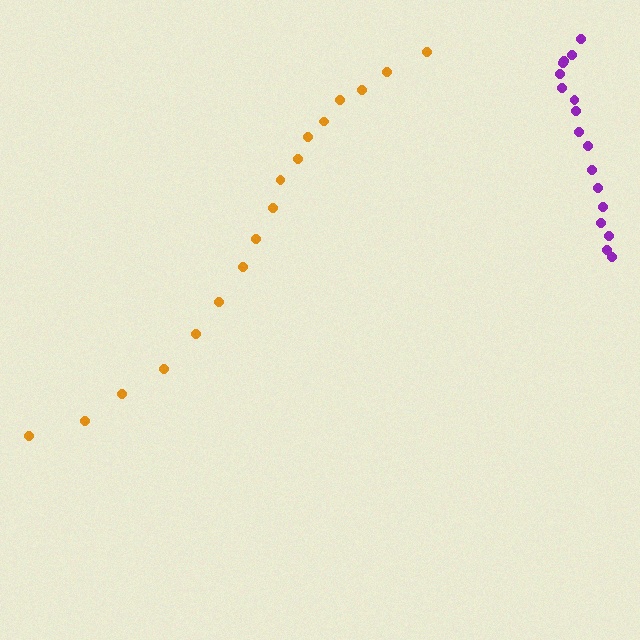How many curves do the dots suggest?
There are 2 distinct paths.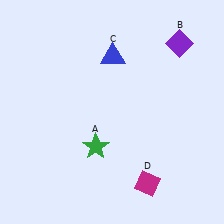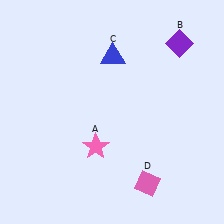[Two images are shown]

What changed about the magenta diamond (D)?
In Image 1, D is magenta. In Image 2, it changed to pink.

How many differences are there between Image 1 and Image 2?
There are 2 differences between the two images.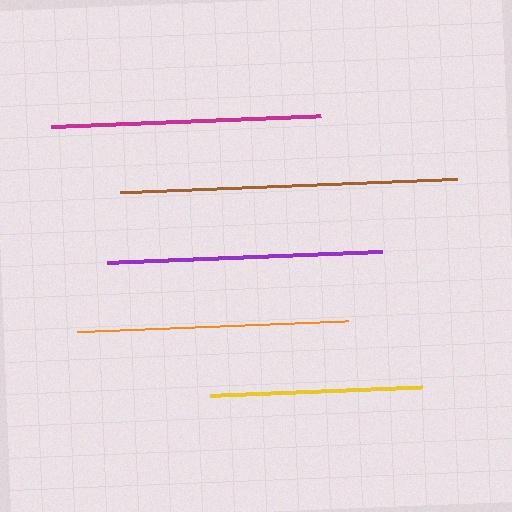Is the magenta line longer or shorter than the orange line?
The orange line is longer than the magenta line.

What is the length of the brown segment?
The brown segment is approximately 337 pixels long.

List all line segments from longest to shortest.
From longest to shortest: brown, purple, orange, magenta, yellow.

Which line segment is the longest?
The brown line is the longest at approximately 337 pixels.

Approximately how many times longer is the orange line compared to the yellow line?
The orange line is approximately 1.3 times the length of the yellow line.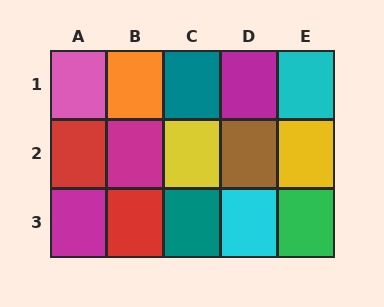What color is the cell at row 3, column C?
Teal.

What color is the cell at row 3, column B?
Red.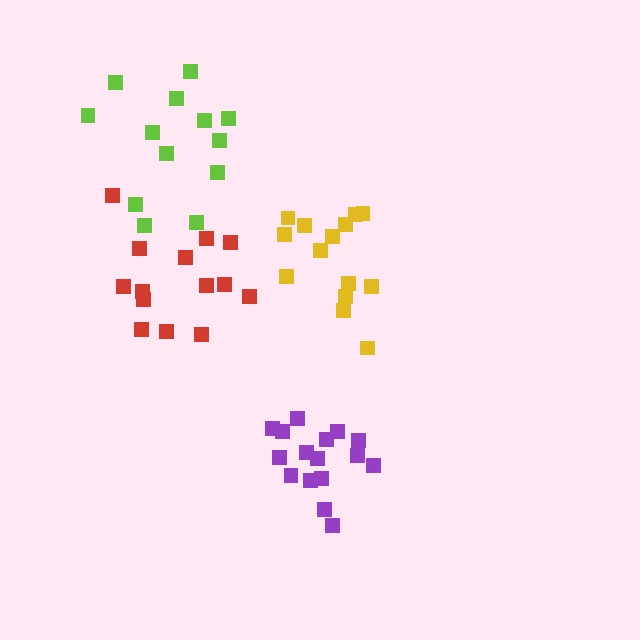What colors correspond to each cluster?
The clusters are colored: purple, red, lime, yellow.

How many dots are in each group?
Group 1: 16 dots, Group 2: 14 dots, Group 3: 13 dots, Group 4: 14 dots (57 total).